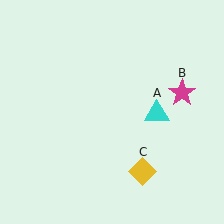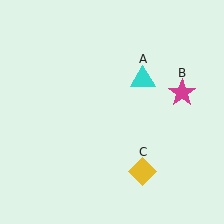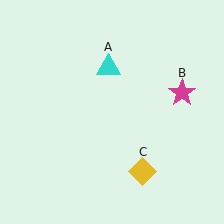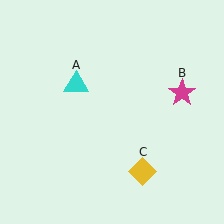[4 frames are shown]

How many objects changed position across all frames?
1 object changed position: cyan triangle (object A).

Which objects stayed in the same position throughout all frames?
Magenta star (object B) and yellow diamond (object C) remained stationary.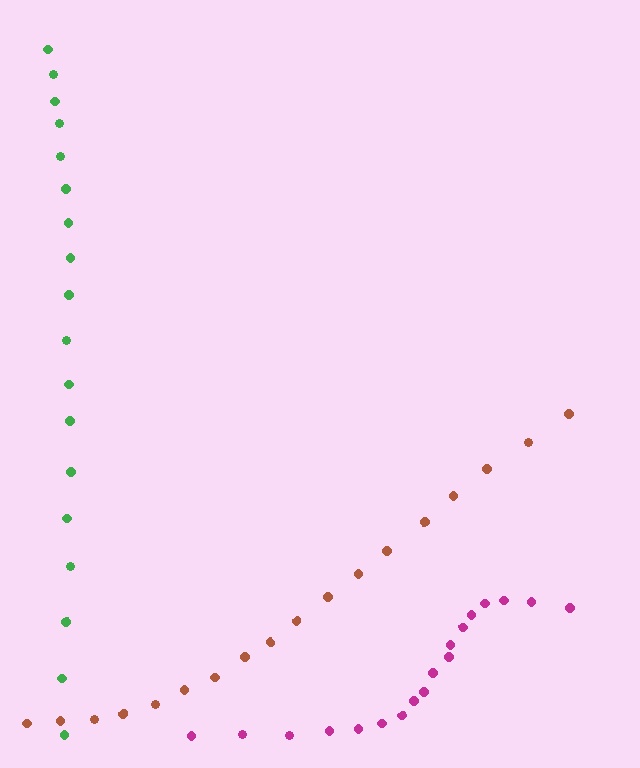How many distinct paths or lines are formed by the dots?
There are 3 distinct paths.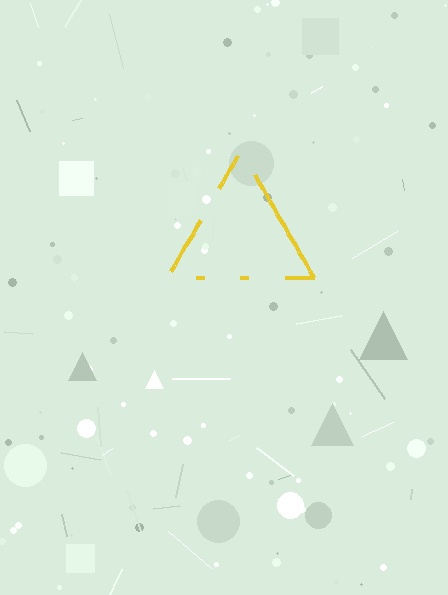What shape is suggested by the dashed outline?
The dashed outline suggests a triangle.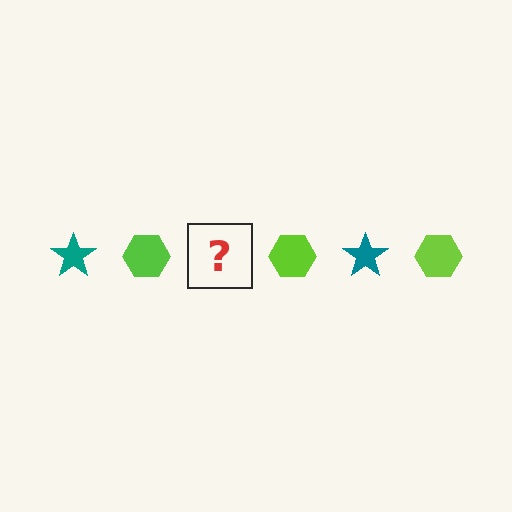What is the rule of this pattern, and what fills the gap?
The rule is that the pattern alternates between teal star and lime hexagon. The gap should be filled with a teal star.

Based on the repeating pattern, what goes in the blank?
The blank should be a teal star.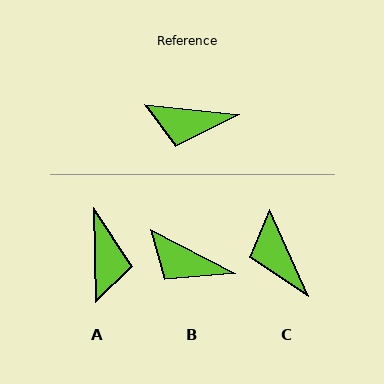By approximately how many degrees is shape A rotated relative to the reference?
Approximately 97 degrees counter-clockwise.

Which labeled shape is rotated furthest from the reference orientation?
A, about 97 degrees away.